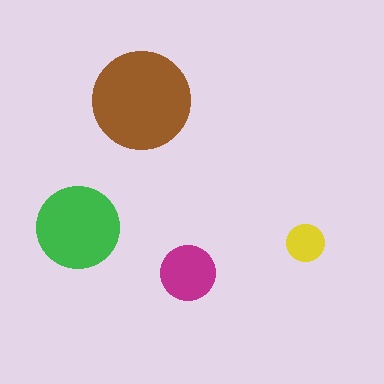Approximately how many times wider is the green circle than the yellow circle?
About 2 times wider.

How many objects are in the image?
There are 4 objects in the image.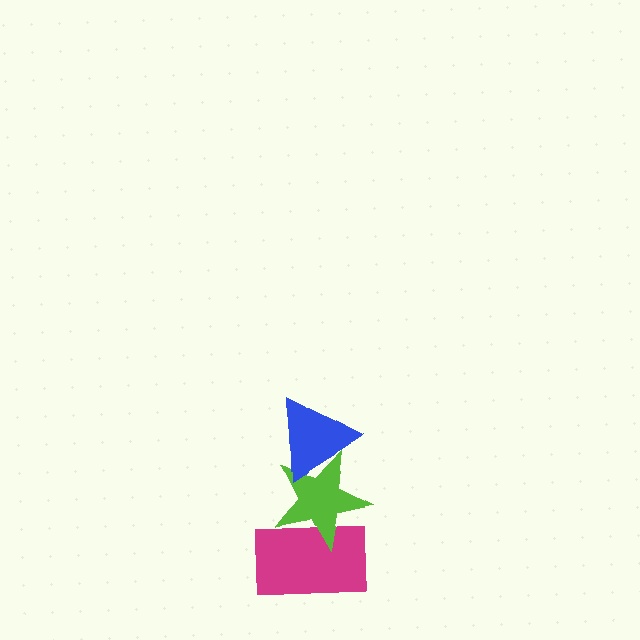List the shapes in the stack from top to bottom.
From top to bottom: the blue triangle, the lime star, the magenta rectangle.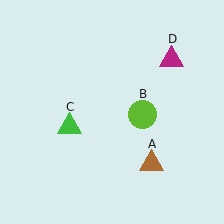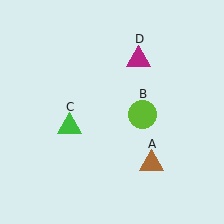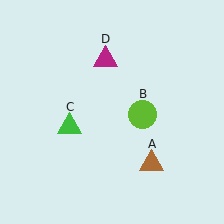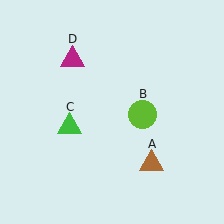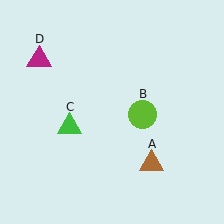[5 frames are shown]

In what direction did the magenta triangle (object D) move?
The magenta triangle (object D) moved left.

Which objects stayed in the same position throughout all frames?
Brown triangle (object A) and lime circle (object B) and green triangle (object C) remained stationary.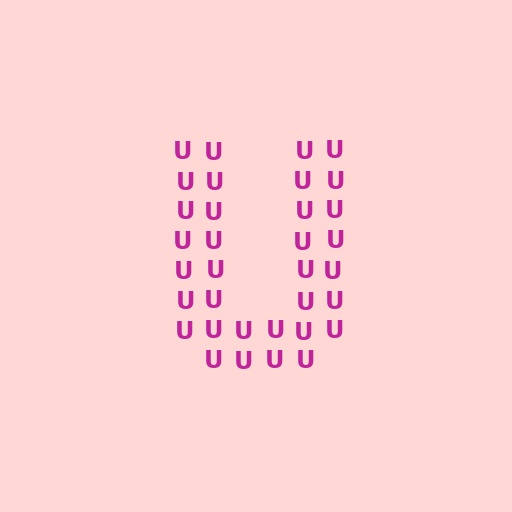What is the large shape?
The large shape is the letter U.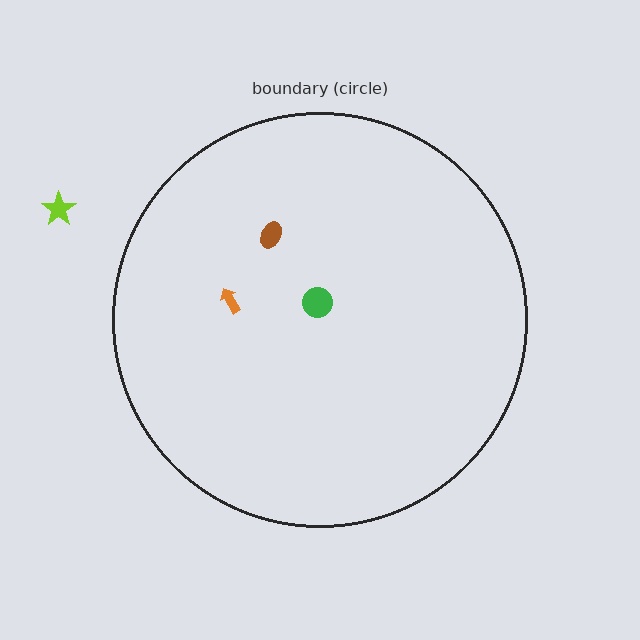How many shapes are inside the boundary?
3 inside, 1 outside.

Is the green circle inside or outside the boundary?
Inside.